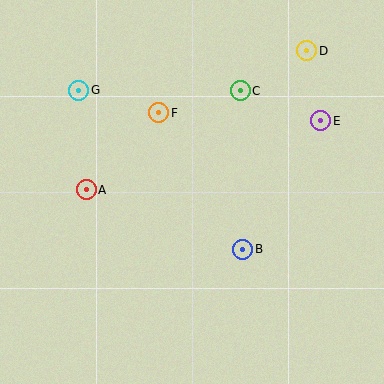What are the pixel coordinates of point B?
Point B is at (243, 249).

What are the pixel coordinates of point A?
Point A is at (86, 190).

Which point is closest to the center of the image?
Point B at (243, 249) is closest to the center.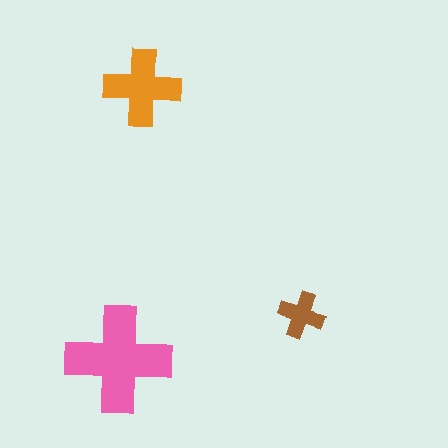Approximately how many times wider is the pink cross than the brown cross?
About 2.5 times wider.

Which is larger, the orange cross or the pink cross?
The pink one.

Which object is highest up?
The orange cross is topmost.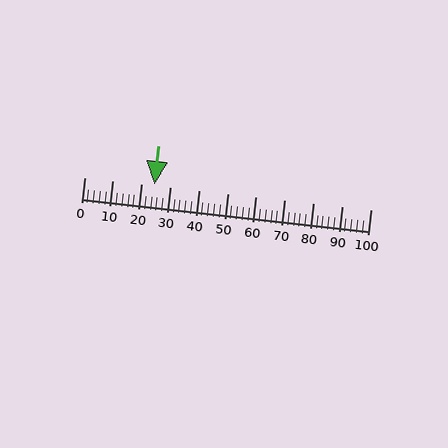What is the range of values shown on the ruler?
The ruler shows values from 0 to 100.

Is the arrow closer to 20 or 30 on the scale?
The arrow is closer to 20.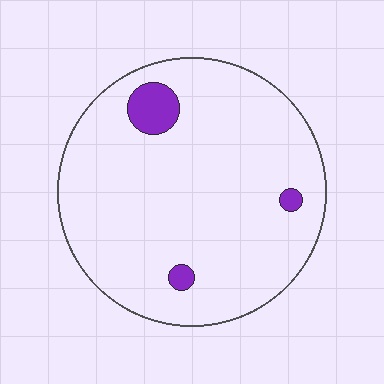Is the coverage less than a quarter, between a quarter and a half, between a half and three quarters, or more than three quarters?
Less than a quarter.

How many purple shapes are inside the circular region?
3.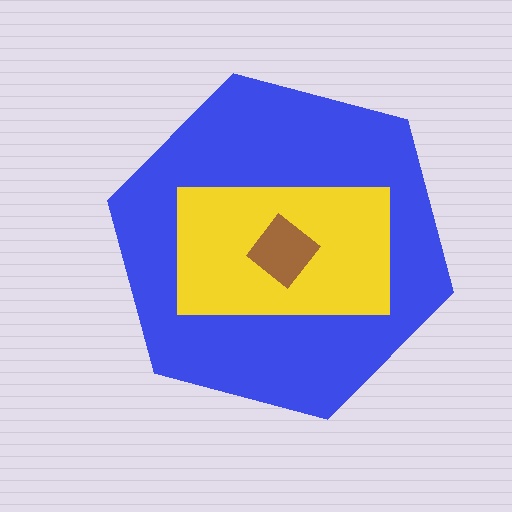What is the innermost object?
The brown diamond.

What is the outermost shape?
The blue hexagon.